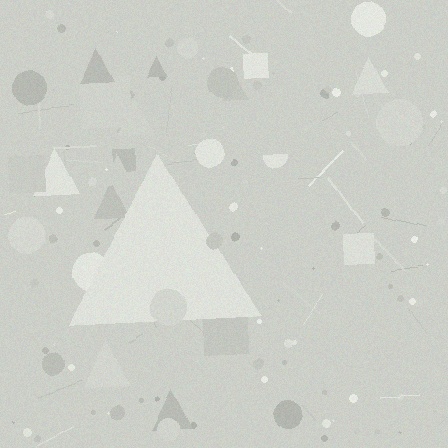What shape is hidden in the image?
A triangle is hidden in the image.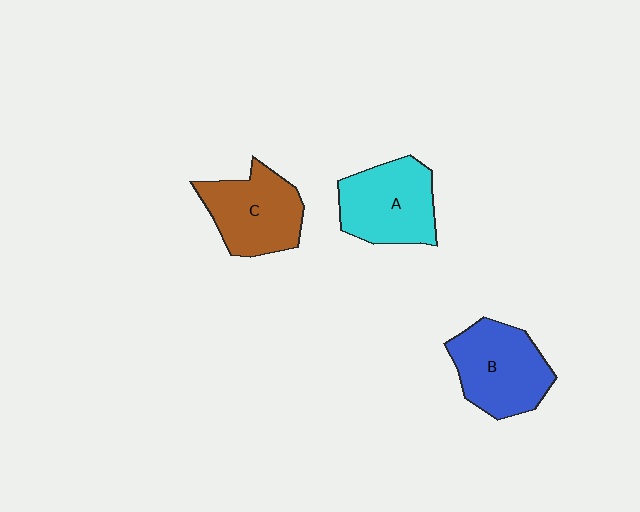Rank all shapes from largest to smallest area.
From largest to smallest: B (blue), A (cyan), C (brown).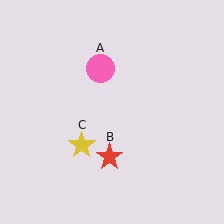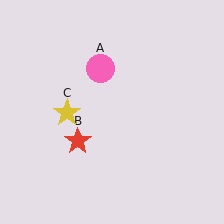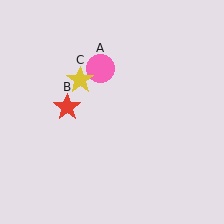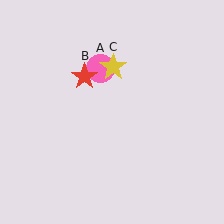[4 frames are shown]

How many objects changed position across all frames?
2 objects changed position: red star (object B), yellow star (object C).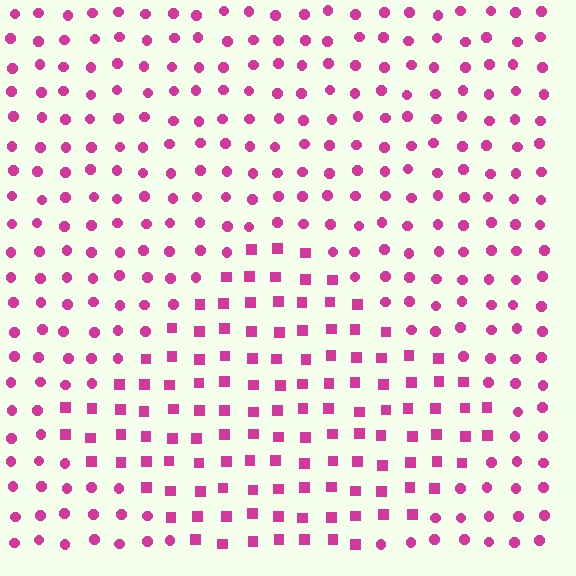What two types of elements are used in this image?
The image uses squares inside the diamond region and circles outside it.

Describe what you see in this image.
The image is filled with small magenta elements arranged in a uniform grid. A diamond-shaped region contains squares, while the surrounding area contains circles. The boundary is defined purely by the change in element shape.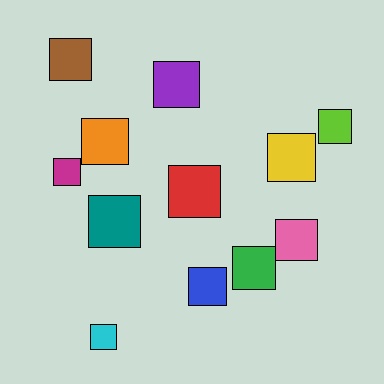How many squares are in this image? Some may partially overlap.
There are 12 squares.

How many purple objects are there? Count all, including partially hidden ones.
There is 1 purple object.